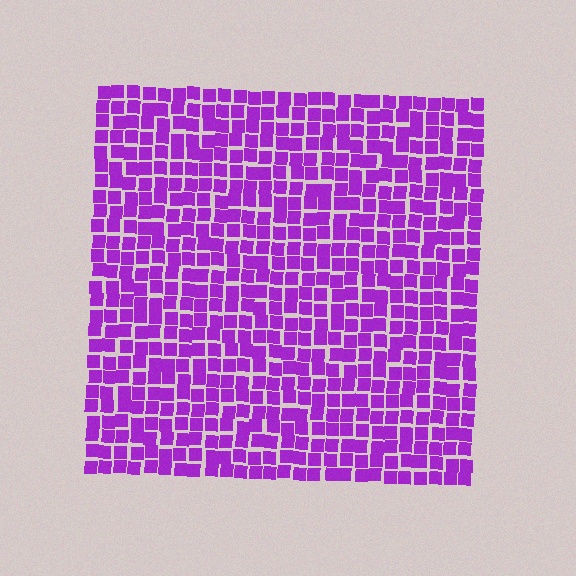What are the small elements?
The small elements are squares.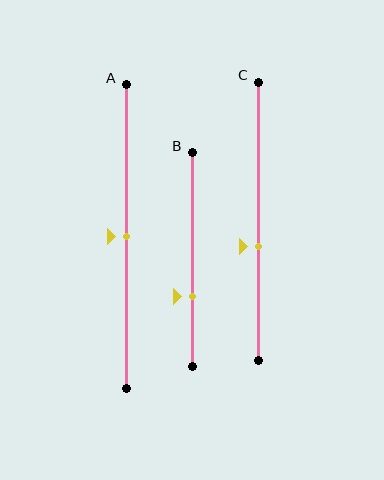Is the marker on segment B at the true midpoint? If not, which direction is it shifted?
No, the marker on segment B is shifted downward by about 17% of the segment length.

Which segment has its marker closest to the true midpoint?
Segment A has its marker closest to the true midpoint.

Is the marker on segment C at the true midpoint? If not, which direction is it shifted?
No, the marker on segment C is shifted downward by about 9% of the segment length.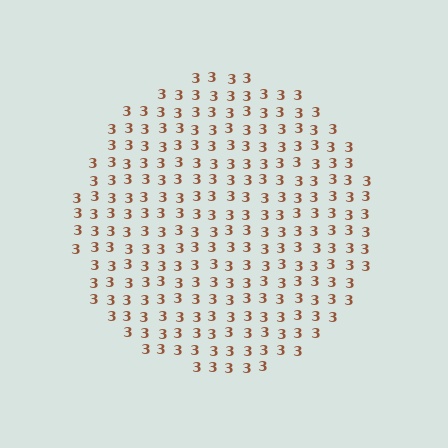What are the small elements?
The small elements are digit 3's.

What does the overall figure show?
The overall figure shows a circle.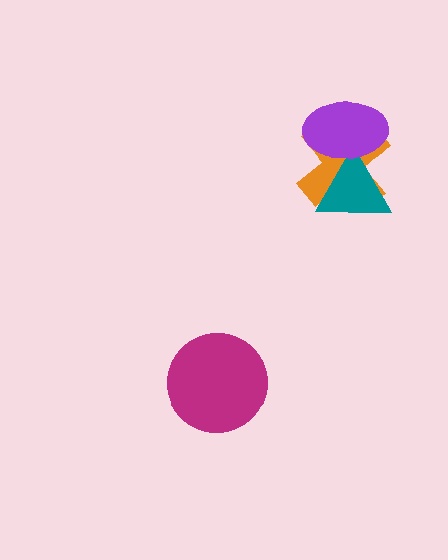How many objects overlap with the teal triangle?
2 objects overlap with the teal triangle.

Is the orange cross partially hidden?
Yes, it is partially covered by another shape.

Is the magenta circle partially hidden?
No, no other shape covers it.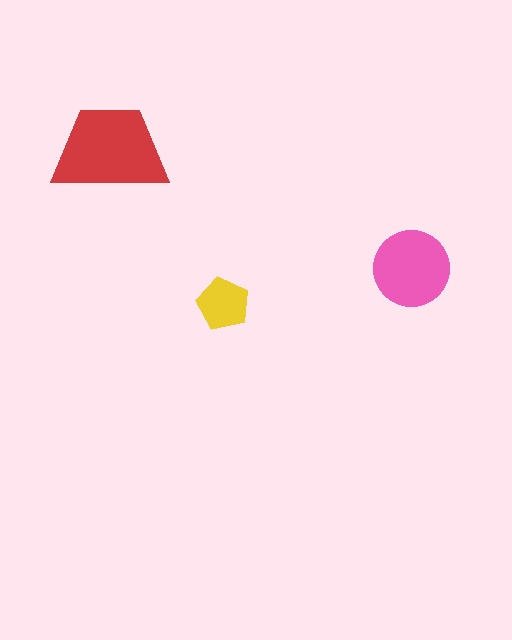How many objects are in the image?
There are 3 objects in the image.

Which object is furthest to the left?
The red trapezoid is leftmost.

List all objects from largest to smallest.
The red trapezoid, the pink circle, the yellow pentagon.